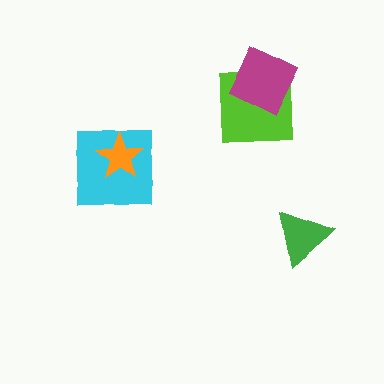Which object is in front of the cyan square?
The orange star is in front of the cyan square.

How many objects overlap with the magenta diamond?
1 object overlaps with the magenta diamond.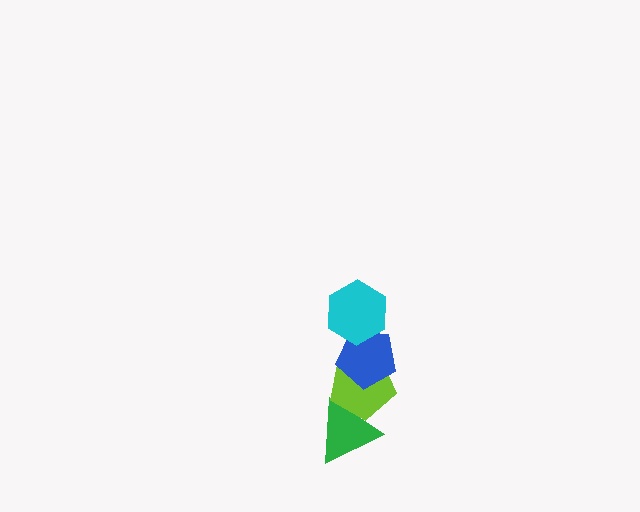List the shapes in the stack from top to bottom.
From top to bottom: the cyan hexagon, the blue pentagon, the lime pentagon, the green triangle.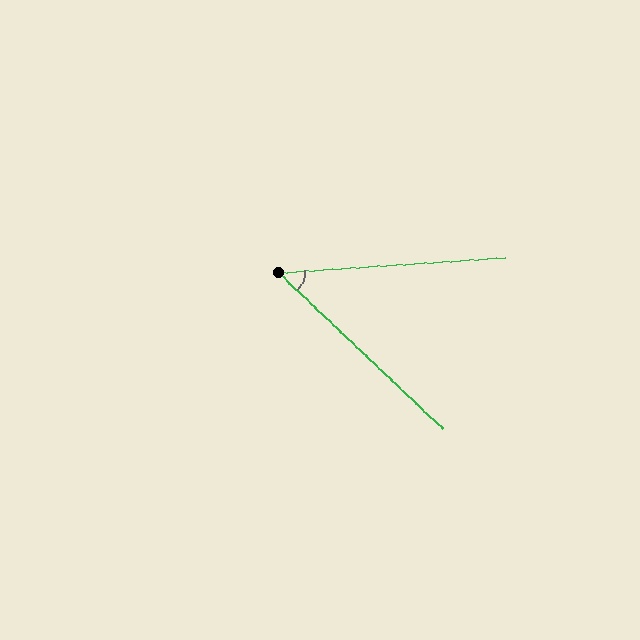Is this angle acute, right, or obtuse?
It is acute.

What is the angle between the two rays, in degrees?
Approximately 47 degrees.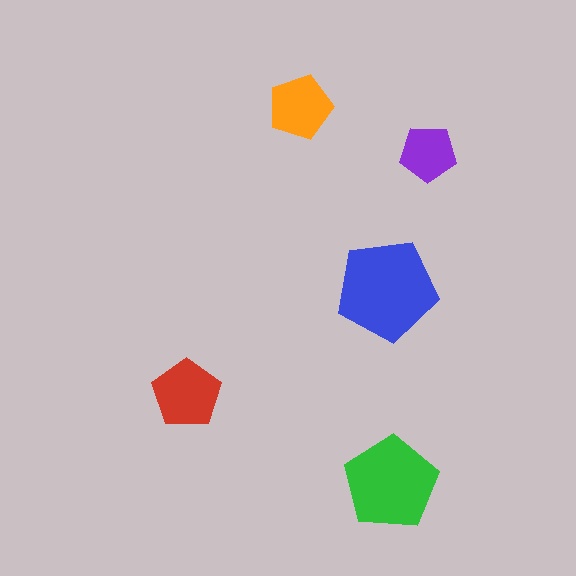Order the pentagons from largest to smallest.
the blue one, the green one, the red one, the orange one, the purple one.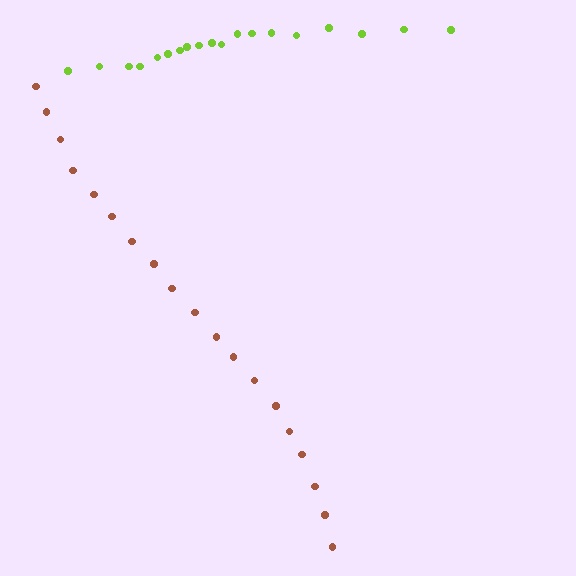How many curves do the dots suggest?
There are 2 distinct paths.